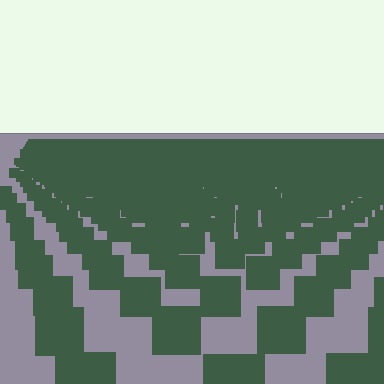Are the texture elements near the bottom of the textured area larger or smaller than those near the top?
Larger. Near the bottom, elements are closer to the viewer and appear at a bigger on-screen size.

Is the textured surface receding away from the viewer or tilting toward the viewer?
The surface is receding away from the viewer. Texture elements get smaller and denser toward the top.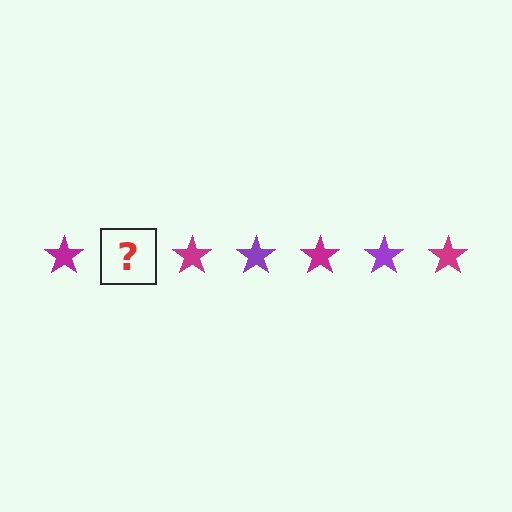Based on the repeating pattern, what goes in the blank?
The blank should be a purple star.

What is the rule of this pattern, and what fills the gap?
The rule is that the pattern cycles through magenta, purple stars. The gap should be filled with a purple star.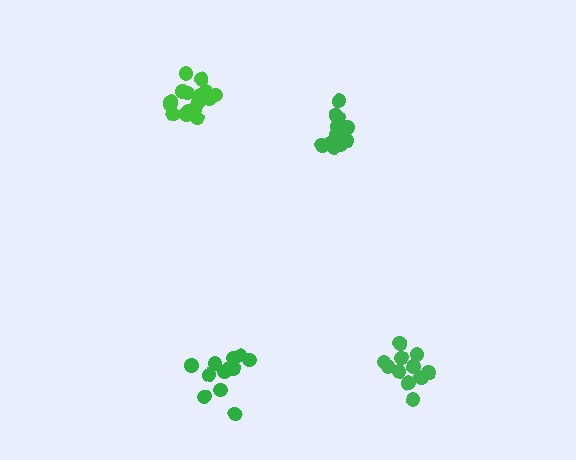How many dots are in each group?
Group 1: 16 dots, Group 2: 11 dots, Group 3: 12 dots, Group 4: 11 dots (50 total).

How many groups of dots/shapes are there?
There are 4 groups.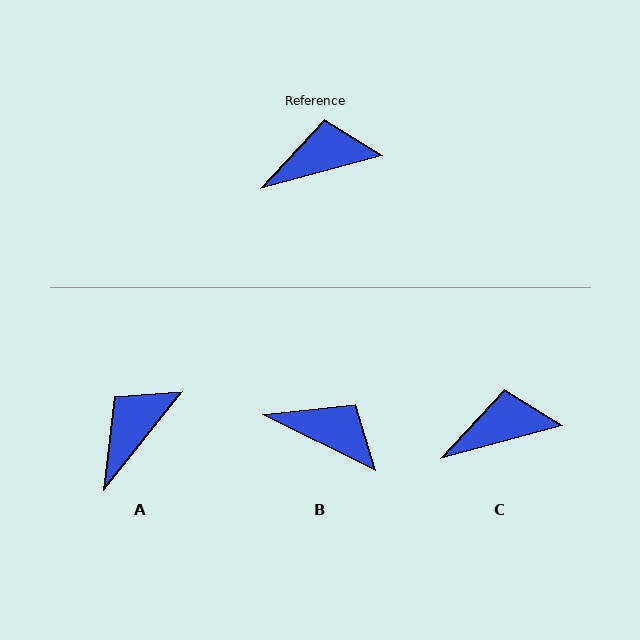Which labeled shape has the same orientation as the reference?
C.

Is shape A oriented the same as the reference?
No, it is off by about 36 degrees.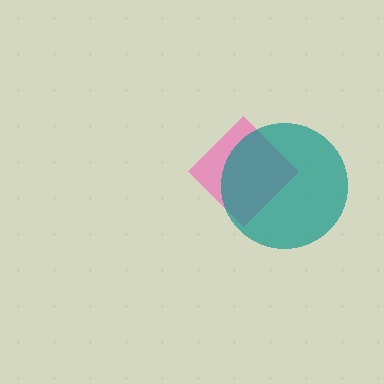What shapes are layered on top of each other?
The layered shapes are: a pink diamond, a teal circle.